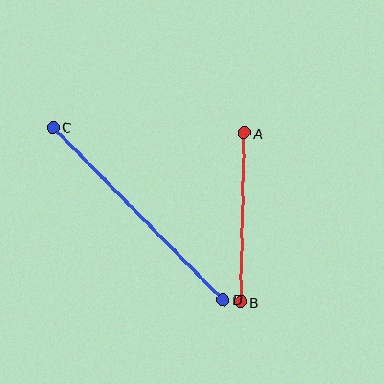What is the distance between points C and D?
The distance is approximately 243 pixels.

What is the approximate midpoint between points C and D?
The midpoint is at approximately (138, 213) pixels.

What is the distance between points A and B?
The distance is approximately 169 pixels.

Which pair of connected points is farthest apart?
Points C and D are farthest apart.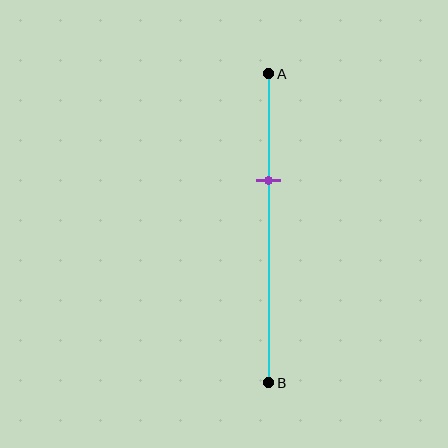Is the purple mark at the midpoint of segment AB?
No, the mark is at about 35% from A, not at the 50% midpoint.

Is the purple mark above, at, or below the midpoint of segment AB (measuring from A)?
The purple mark is above the midpoint of segment AB.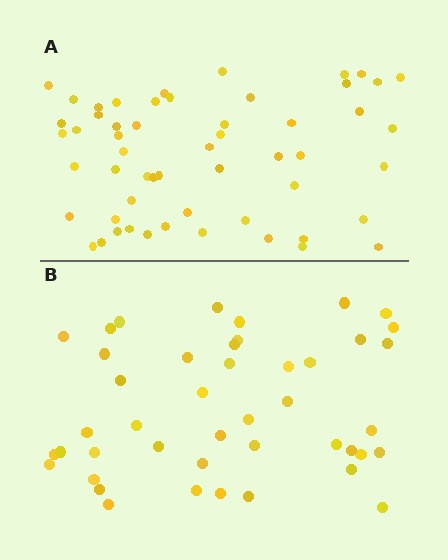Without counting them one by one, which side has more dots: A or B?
Region A (the top region) has more dots.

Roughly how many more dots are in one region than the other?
Region A has roughly 12 or so more dots than region B.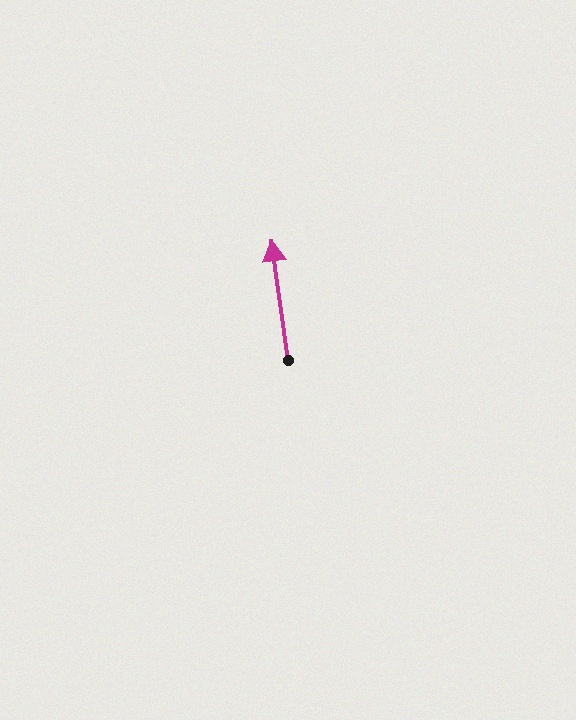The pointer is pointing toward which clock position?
Roughly 12 o'clock.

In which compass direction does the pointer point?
North.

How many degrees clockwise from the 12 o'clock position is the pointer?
Approximately 352 degrees.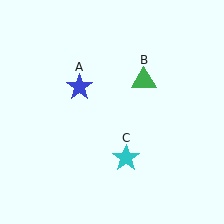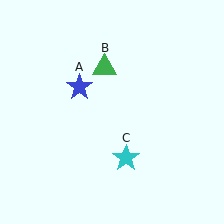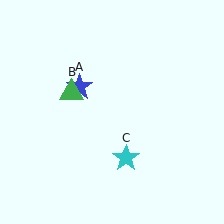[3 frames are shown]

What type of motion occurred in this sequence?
The green triangle (object B) rotated counterclockwise around the center of the scene.